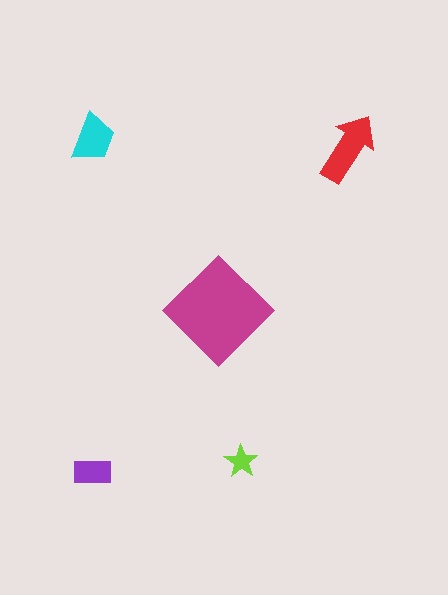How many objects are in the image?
There are 5 objects in the image.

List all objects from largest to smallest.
The magenta diamond, the red arrow, the cyan trapezoid, the purple rectangle, the lime star.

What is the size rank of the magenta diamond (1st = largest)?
1st.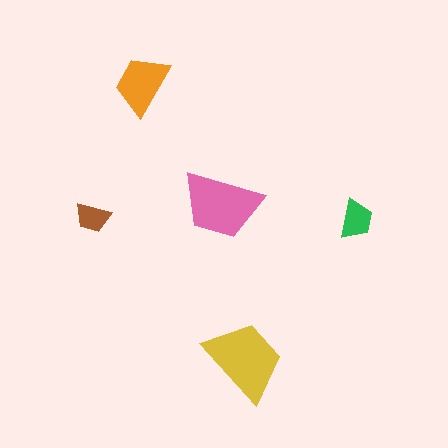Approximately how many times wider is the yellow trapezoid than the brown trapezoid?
About 2.5 times wider.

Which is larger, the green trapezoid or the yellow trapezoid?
The yellow one.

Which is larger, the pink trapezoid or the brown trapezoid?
The pink one.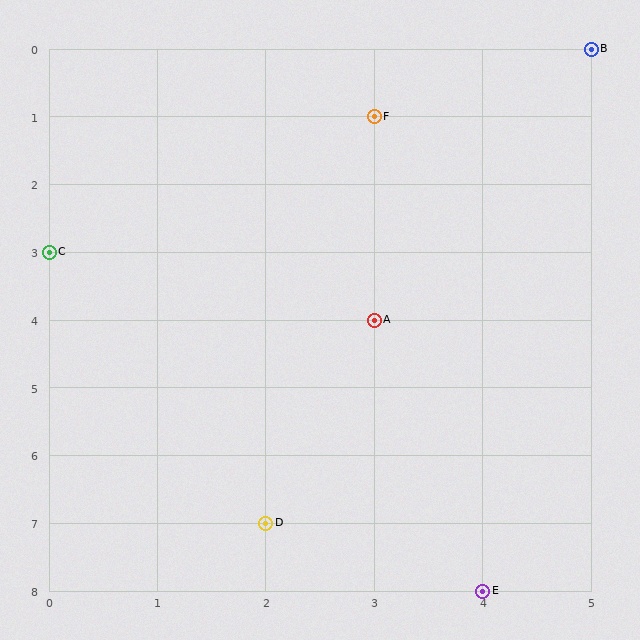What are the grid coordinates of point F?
Point F is at grid coordinates (3, 1).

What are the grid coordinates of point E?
Point E is at grid coordinates (4, 8).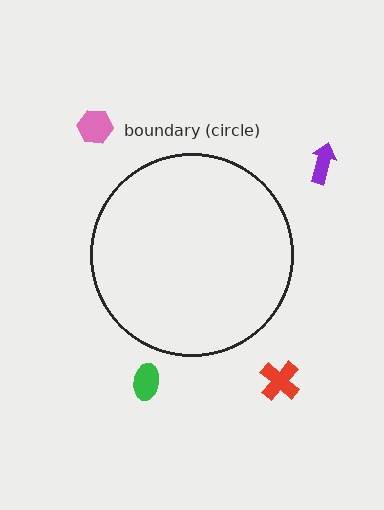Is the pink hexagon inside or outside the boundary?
Outside.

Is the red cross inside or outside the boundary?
Outside.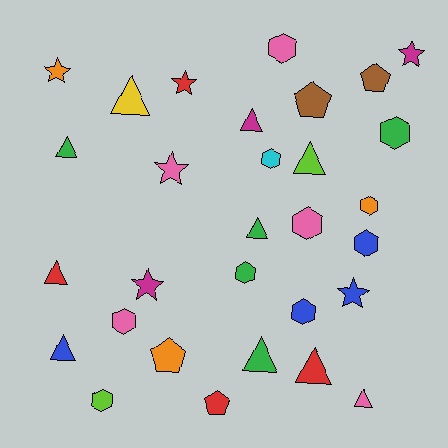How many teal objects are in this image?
There are no teal objects.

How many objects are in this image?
There are 30 objects.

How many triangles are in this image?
There are 10 triangles.